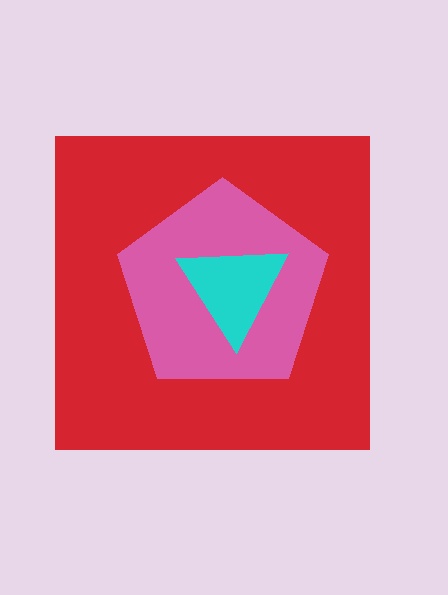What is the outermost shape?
The red square.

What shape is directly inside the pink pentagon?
The cyan triangle.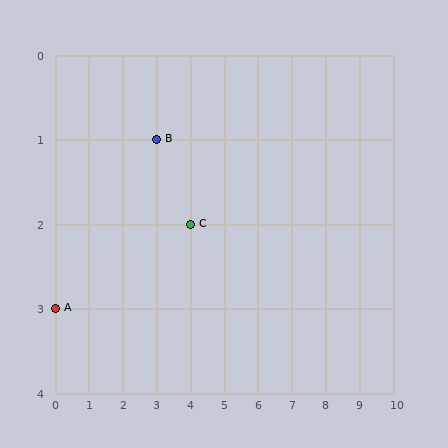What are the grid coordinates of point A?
Point A is at grid coordinates (0, 3).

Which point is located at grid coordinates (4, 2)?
Point C is at (4, 2).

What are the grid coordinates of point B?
Point B is at grid coordinates (3, 1).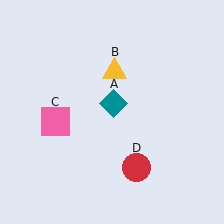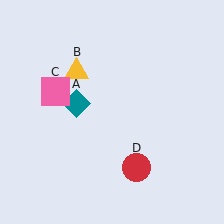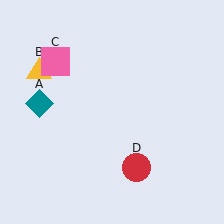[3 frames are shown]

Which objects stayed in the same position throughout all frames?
Red circle (object D) remained stationary.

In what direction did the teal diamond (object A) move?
The teal diamond (object A) moved left.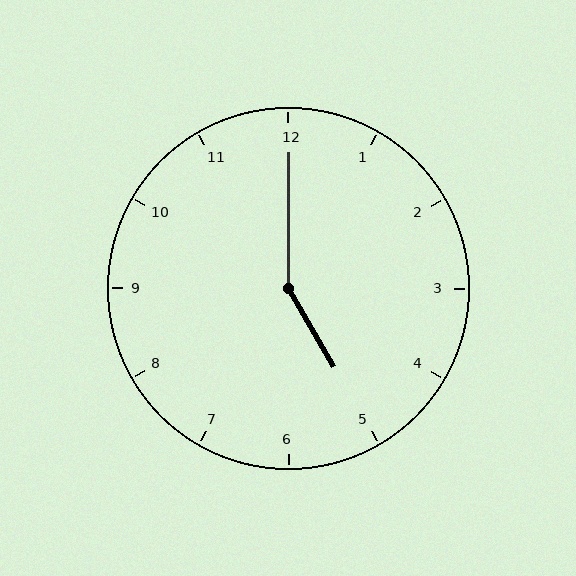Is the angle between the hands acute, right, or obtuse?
It is obtuse.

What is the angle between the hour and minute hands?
Approximately 150 degrees.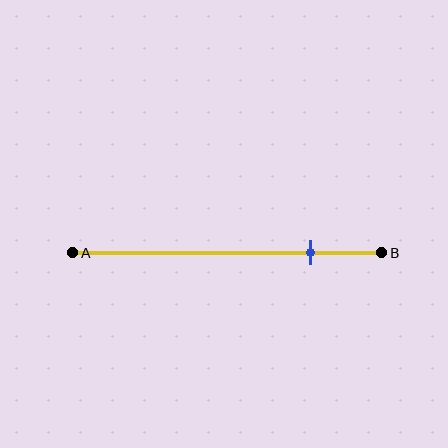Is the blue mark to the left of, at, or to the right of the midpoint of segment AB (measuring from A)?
The blue mark is to the right of the midpoint of segment AB.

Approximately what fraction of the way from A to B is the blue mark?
The blue mark is approximately 75% of the way from A to B.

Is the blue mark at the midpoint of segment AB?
No, the mark is at about 75% from A, not at the 50% midpoint.